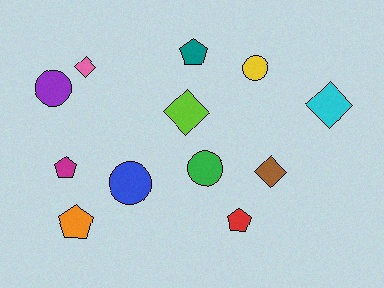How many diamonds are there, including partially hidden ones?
There are 4 diamonds.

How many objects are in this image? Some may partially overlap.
There are 12 objects.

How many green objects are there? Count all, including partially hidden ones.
There is 1 green object.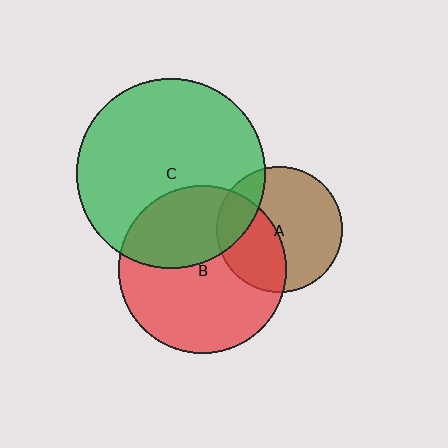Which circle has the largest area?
Circle C (green).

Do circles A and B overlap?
Yes.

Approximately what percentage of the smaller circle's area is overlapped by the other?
Approximately 40%.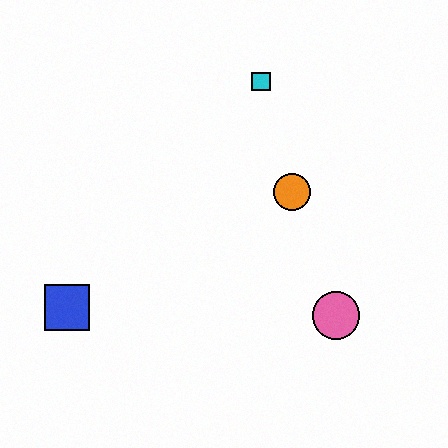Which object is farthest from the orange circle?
The blue square is farthest from the orange circle.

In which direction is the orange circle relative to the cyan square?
The orange circle is below the cyan square.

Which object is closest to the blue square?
The orange circle is closest to the blue square.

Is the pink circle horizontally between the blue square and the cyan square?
No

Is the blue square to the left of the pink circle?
Yes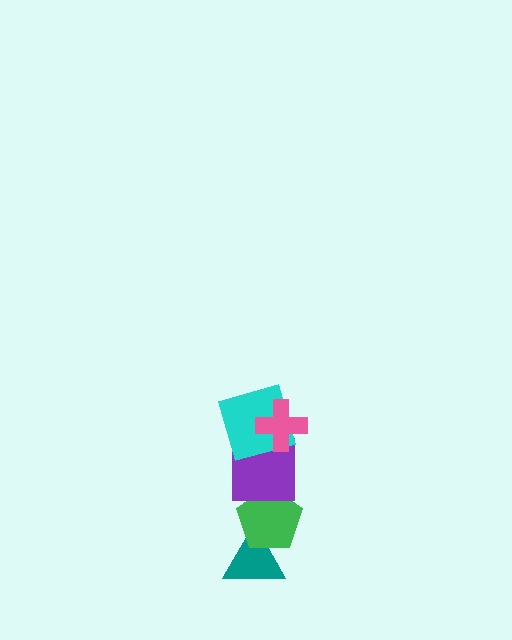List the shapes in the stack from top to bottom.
From top to bottom: the pink cross, the cyan square, the purple square, the green pentagon, the teal triangle.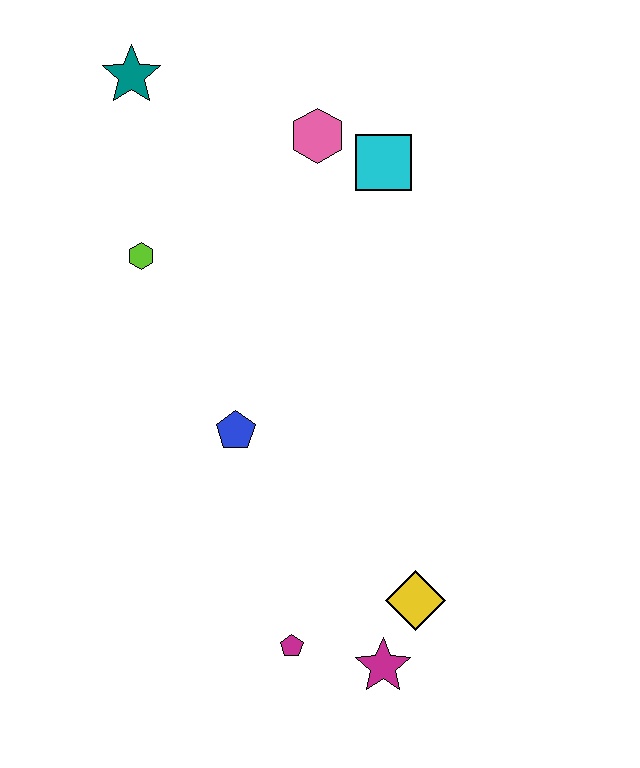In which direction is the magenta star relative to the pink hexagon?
The magenta star is below the pink hexagon.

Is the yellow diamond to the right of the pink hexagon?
Yes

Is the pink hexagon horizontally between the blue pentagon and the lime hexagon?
No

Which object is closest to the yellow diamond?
The magenta star is closest to the yellow diamond.